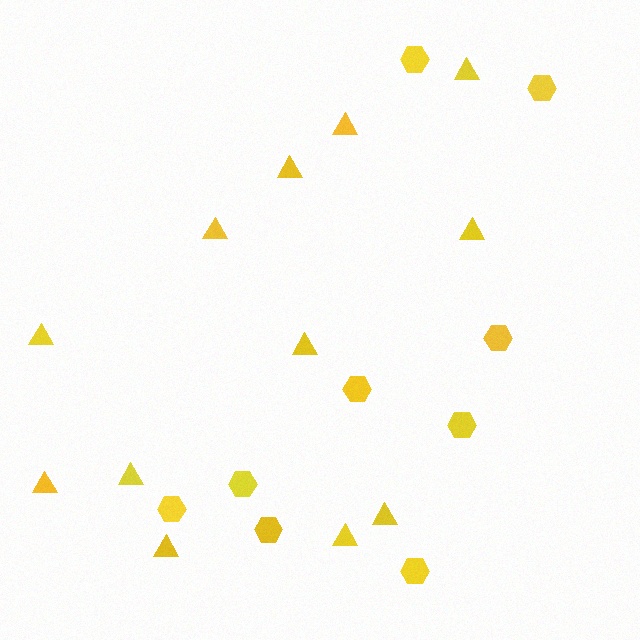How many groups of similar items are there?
There are 2 groups: one group of hexagons (9) and one group of triangles (12).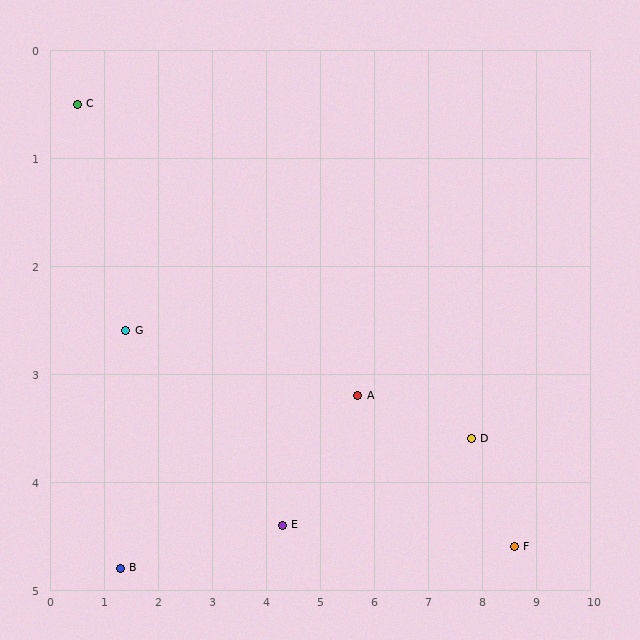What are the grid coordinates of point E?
Point E is at approximately (4.3, 4.4).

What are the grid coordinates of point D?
Point D is at approximately (7.8, 3.6).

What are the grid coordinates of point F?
Point F is at approximately (8.6, 4.6).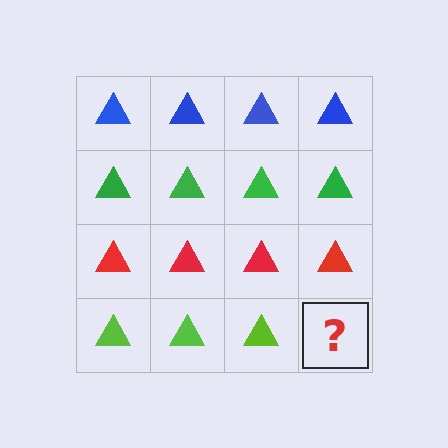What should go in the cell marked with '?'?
The missing cell should contain a lime triangle.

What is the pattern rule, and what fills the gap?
The rule is that each row has a consistent color. The gap should be filled with a lime triangle.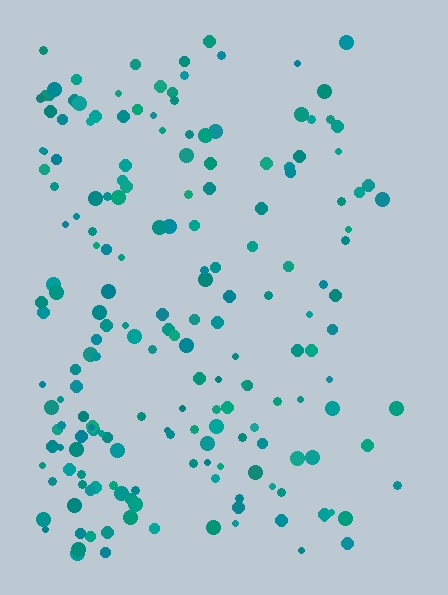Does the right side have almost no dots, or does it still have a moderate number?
Still a moderate number, just noticeably fewer than the left.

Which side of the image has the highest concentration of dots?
The left.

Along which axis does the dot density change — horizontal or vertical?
Horizontal.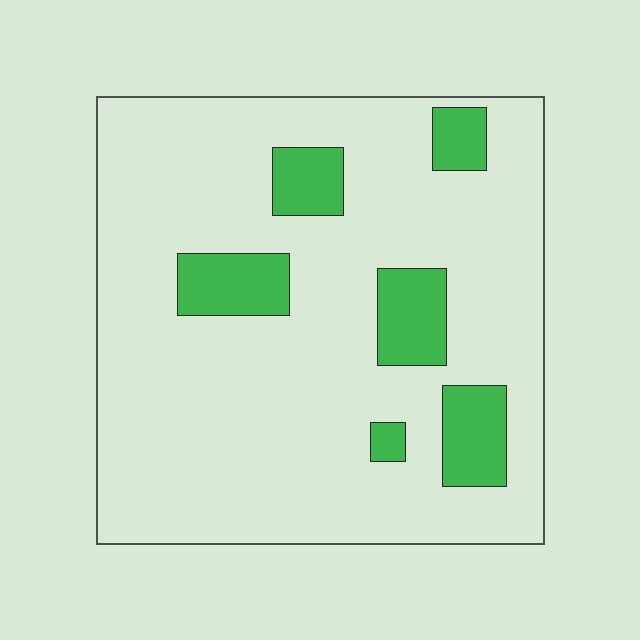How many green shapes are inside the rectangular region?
6.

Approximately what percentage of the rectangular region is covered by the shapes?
Approximately 15%.